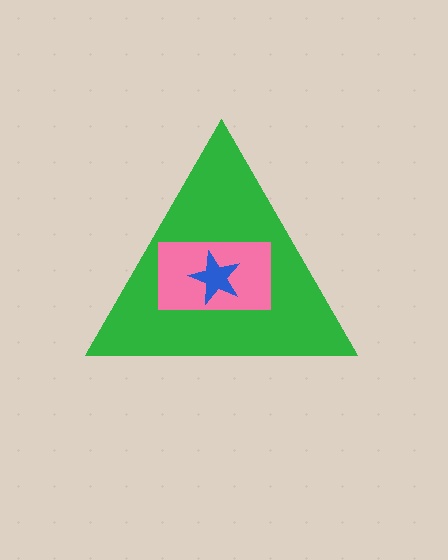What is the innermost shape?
The blue star.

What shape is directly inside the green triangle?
The pink rectangle.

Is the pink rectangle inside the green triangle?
Yes.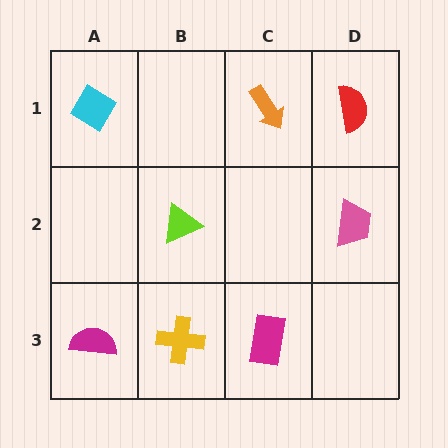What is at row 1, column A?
A cyan diamond.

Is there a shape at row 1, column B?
No, that cell is empty.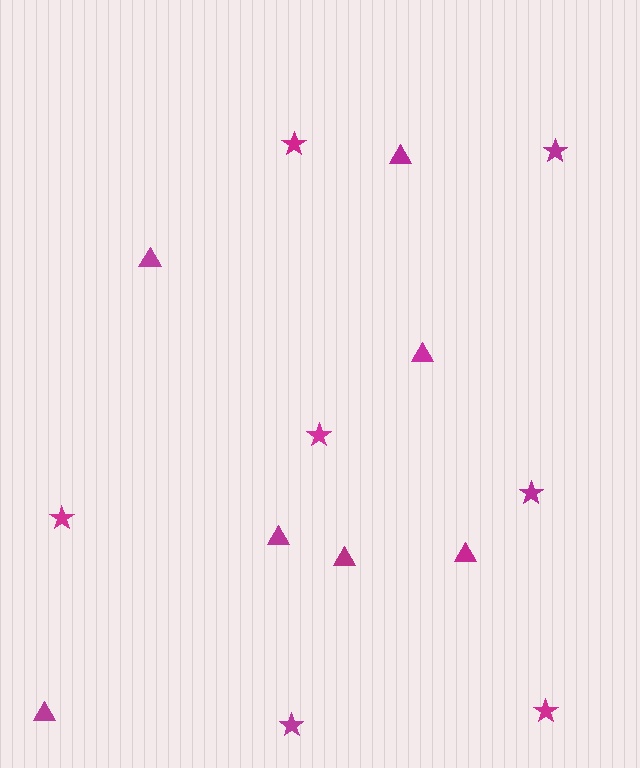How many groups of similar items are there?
There are 2 groups: one group of triangles (7) and one group of stars (7).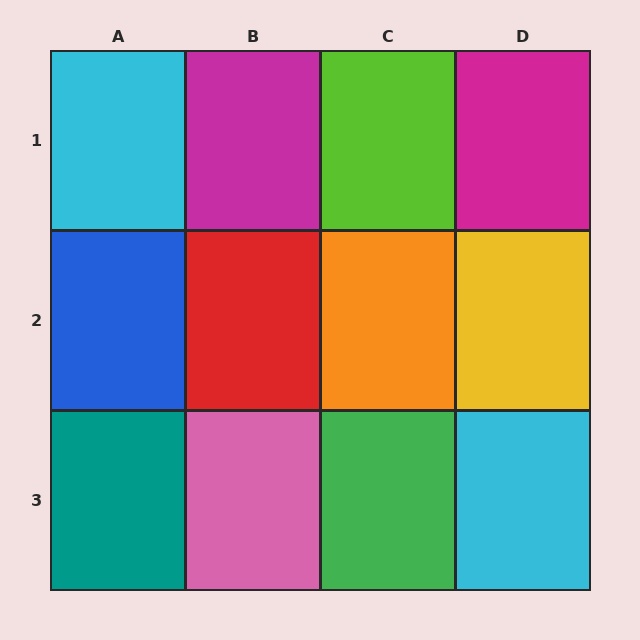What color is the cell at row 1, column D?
Magenta.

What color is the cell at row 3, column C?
Green.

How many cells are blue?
1 cell is blue.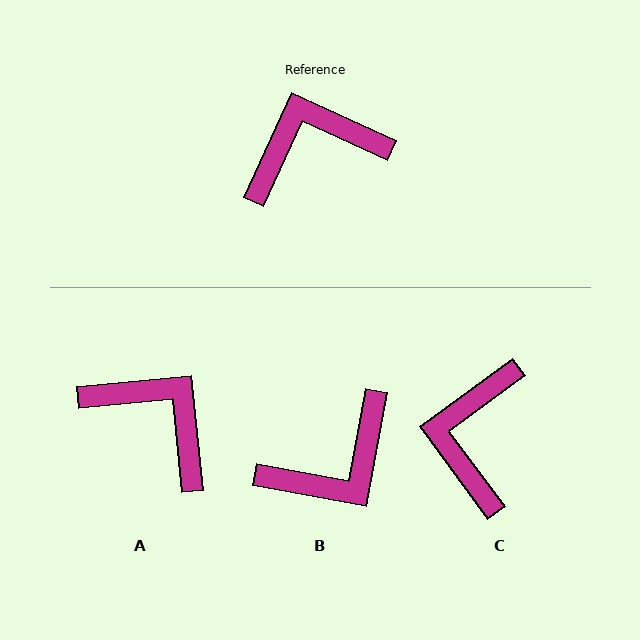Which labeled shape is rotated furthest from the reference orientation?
B, about 166 degrees away.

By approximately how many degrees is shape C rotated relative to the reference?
Approximately 61 degrees counter-clockwise.